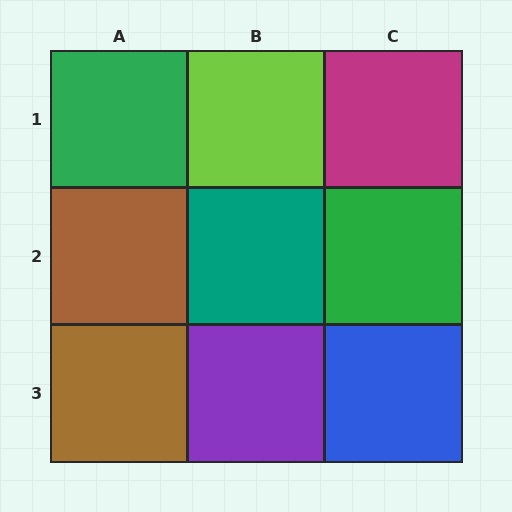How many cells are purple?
1 cell is purple.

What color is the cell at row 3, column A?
Brown.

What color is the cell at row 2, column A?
Brown.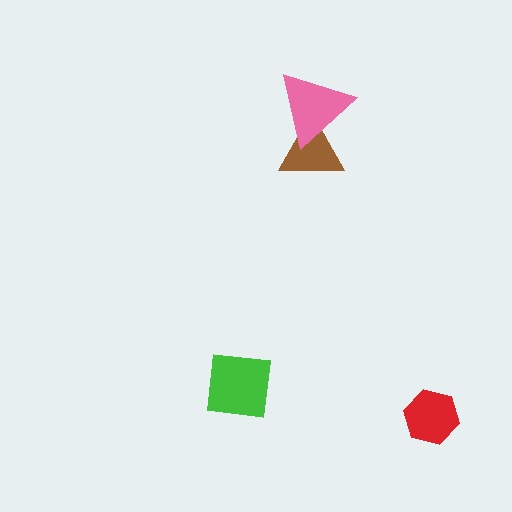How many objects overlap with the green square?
0 objects overlap with the green square.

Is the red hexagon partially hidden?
No, no other shape covers it.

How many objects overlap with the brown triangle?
1 object overlaps with the brown triangle.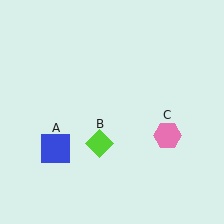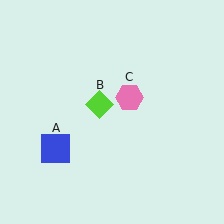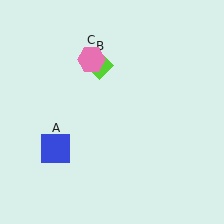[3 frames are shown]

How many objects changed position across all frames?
2 objects changed position: lime diamond (object B), pink hexagon (object C).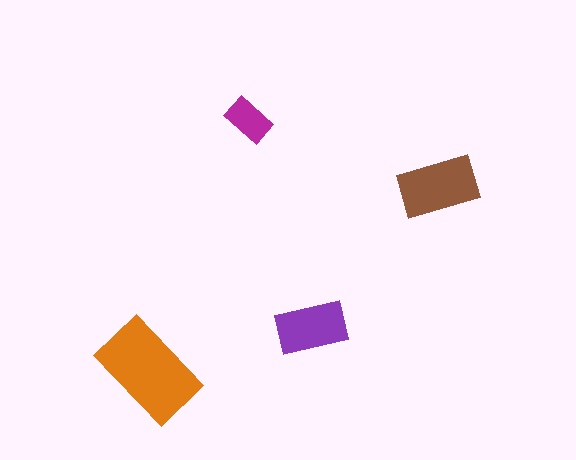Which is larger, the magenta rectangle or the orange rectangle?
The orange one.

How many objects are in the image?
There are 4 objects in the image.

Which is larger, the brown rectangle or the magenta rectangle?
The brown one.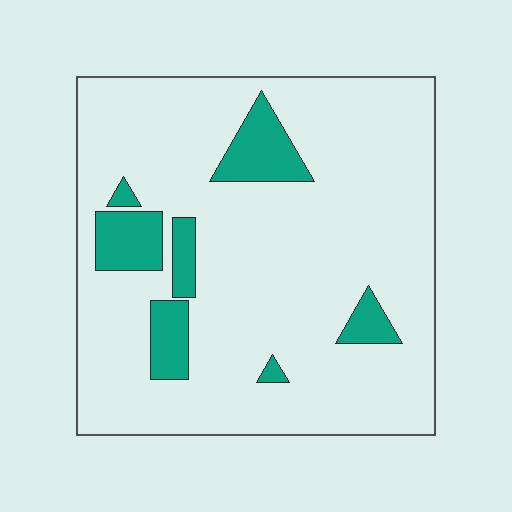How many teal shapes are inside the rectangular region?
7.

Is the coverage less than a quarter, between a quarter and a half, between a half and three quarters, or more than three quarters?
Less than a quarter.